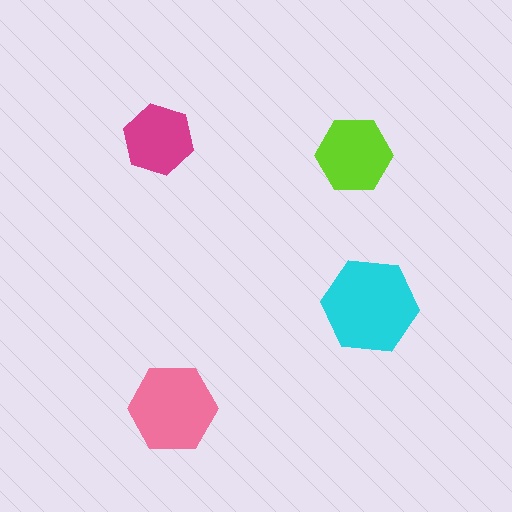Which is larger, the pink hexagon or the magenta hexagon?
The pink one.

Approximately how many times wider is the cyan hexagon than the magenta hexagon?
About 1.5 times wider.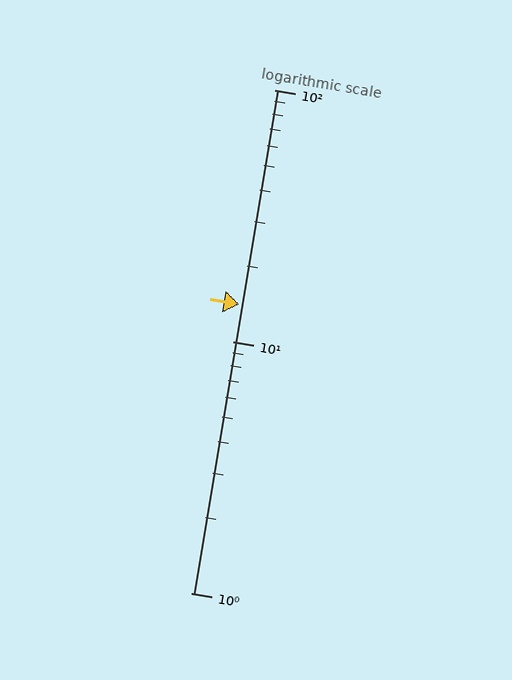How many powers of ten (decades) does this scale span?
The scale spans 2 decades, from 1 to 100.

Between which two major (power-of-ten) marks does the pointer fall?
The pointer is between 10 and 100.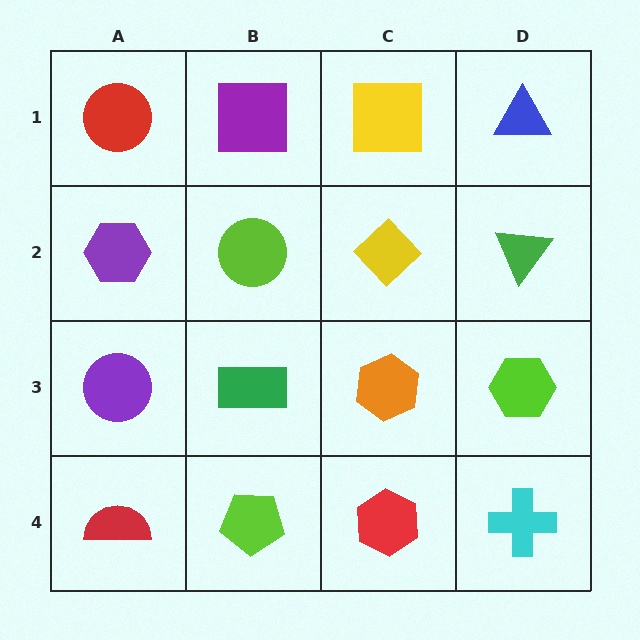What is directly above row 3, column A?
A purple hexagon.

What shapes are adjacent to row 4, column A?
A purple circle (row 3, column A), a lime pentagon (row 4, column B).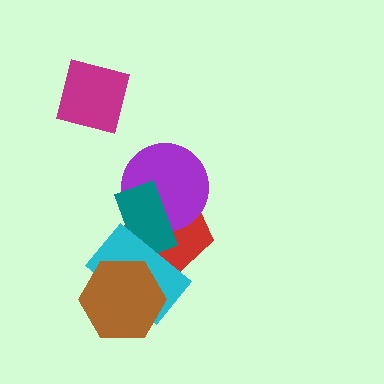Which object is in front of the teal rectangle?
The cyan rectangle is in front of the teal rectangle.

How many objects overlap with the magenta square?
0 objects overlap with the magenta square.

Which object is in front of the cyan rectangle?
The brown hexagon is in front of the cyan rectangle.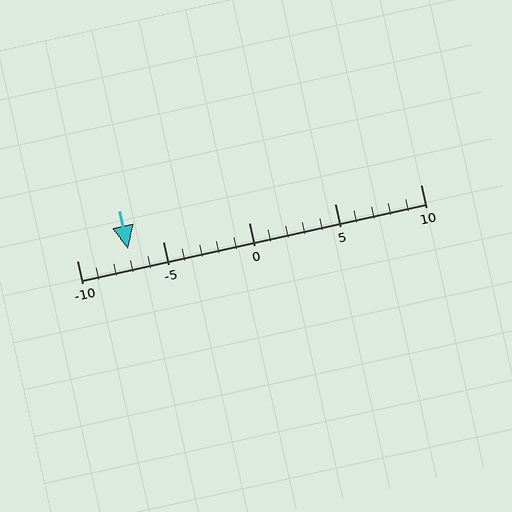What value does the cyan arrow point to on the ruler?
The cyan arrow points to approximately -7.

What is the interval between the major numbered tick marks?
The major tick marks are spaced 5 units apart.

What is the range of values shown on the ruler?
The ruler shows values from -10 to 10.